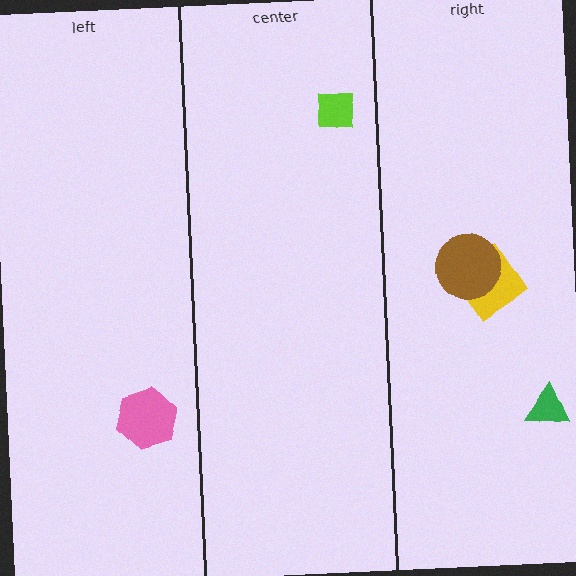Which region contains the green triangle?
The right region.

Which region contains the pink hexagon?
The left region.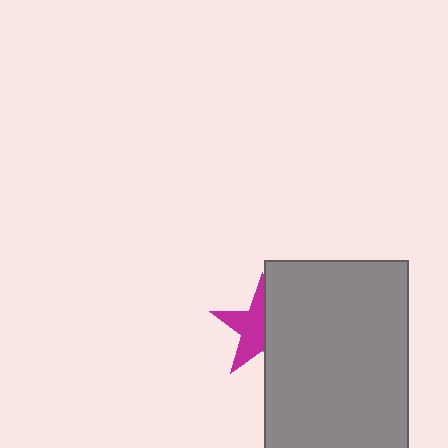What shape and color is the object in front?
The object in front is a gray rectangle.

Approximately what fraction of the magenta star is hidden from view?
Roughly 48% of the magenta star is hidden behind the gray rectangle.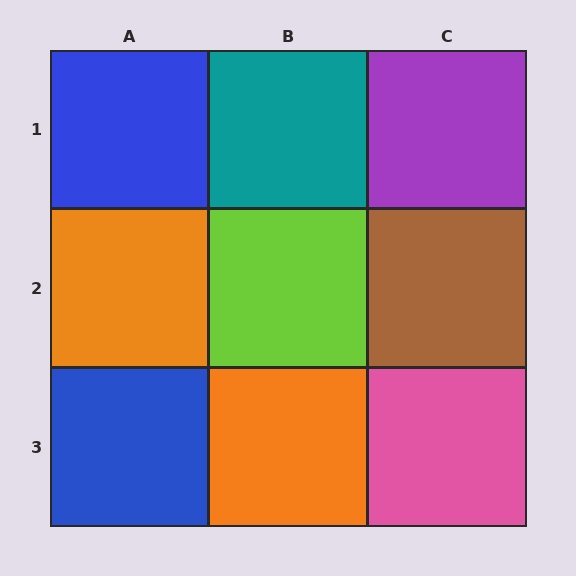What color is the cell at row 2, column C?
Brown.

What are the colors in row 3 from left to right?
Blue, orange, pink.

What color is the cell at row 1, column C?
Purple.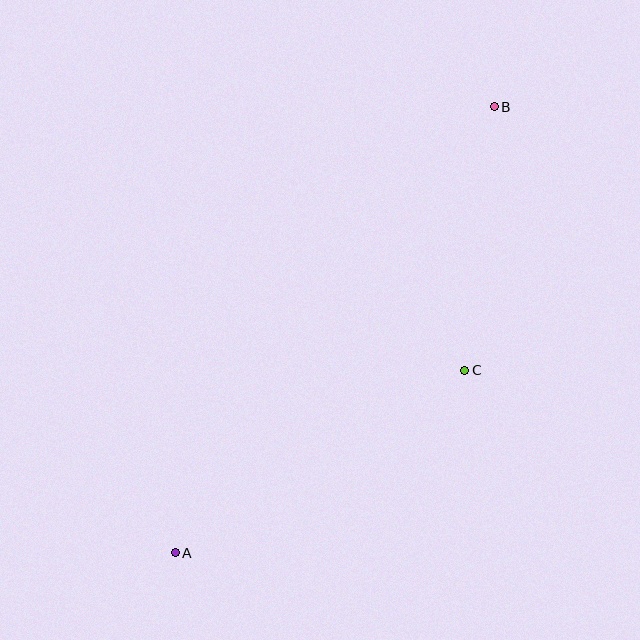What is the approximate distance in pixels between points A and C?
The distance between A and C is approximately 342 pixels.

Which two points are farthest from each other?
Points A and B are farthest from each other.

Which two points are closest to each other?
Points B and C are closest to each other.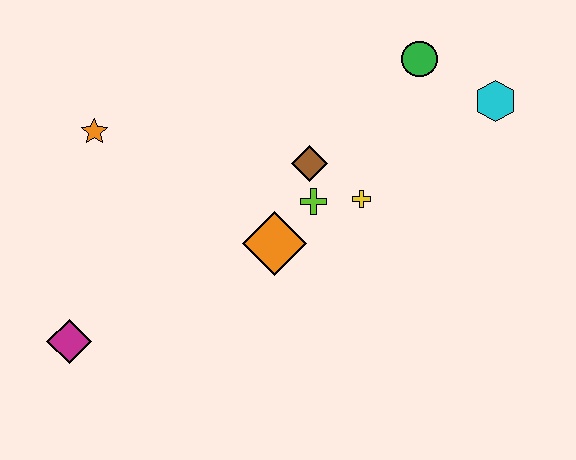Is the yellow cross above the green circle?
No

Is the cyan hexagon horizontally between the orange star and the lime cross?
No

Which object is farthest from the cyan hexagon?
The magenta diamond is farthest from the cyan hexagon.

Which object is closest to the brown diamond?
The lime cross is closest to the brown diamond.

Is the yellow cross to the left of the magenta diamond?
No